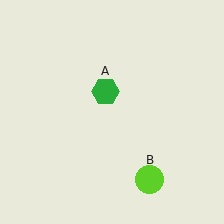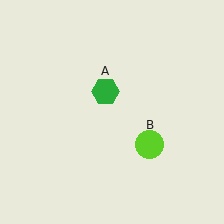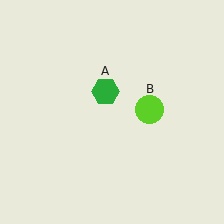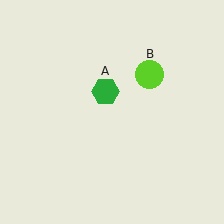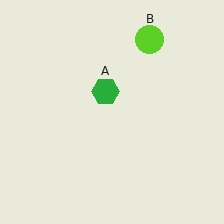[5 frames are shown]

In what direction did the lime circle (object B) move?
The lime circle (object B) moved up.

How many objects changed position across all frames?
1 object changed position: lime circle (object B).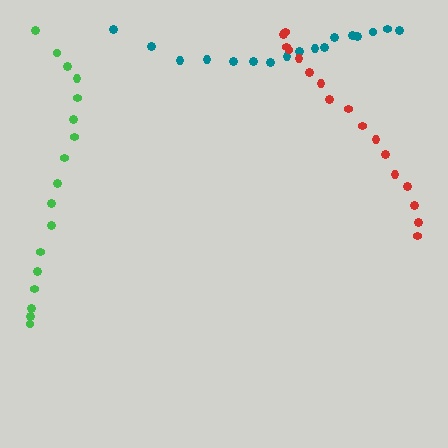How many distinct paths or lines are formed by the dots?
There are 3 distinct paths.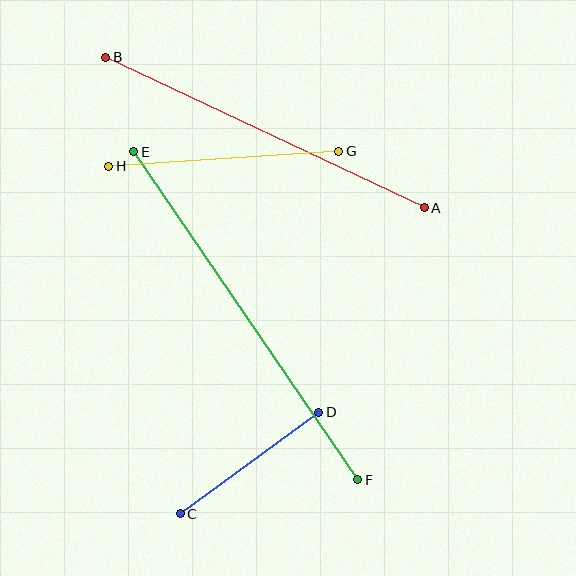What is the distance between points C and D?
The distance is approximately 172 pixels.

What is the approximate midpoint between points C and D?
The midpoint is at approximately (249, 463) pixels.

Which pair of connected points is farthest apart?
Points E and F are farthest apart.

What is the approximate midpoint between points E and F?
The midpoint is at approximately (246, 316) pixels.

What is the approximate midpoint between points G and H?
The midpoint is at approximately (224, 159) pixels.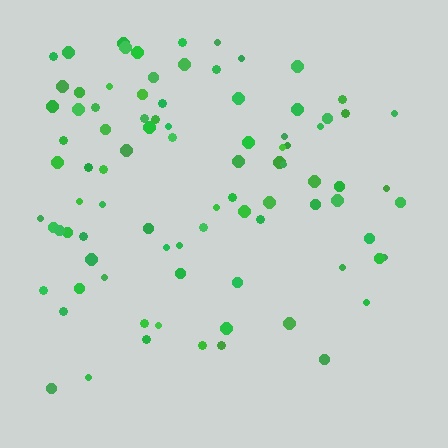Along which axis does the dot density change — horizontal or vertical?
Vertical.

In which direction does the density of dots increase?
From bottom to top, with the top side densest.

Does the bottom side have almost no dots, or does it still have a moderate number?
Still a moderate number, just noticeably fewer than the top.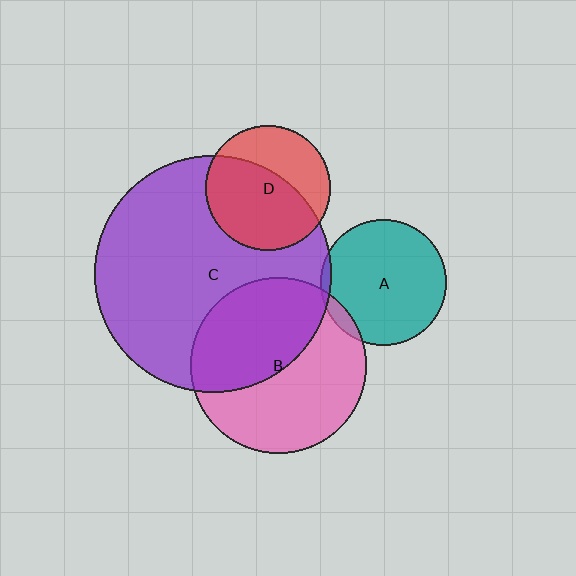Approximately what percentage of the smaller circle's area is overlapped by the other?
Approximately 5%.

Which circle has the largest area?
Circle C (purple).